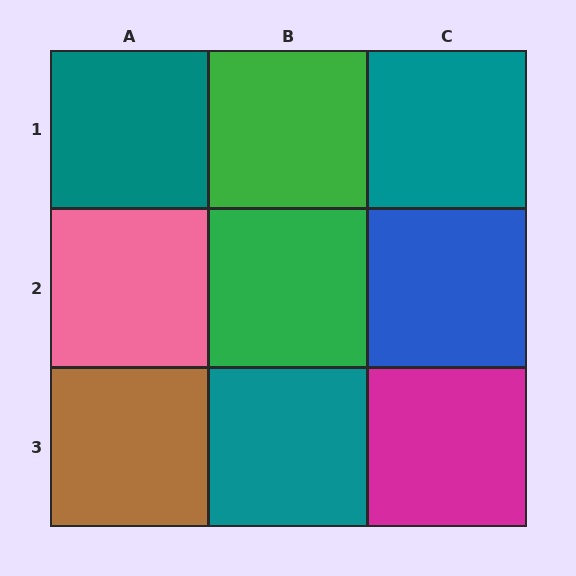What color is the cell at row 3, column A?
Brown.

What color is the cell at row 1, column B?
Green.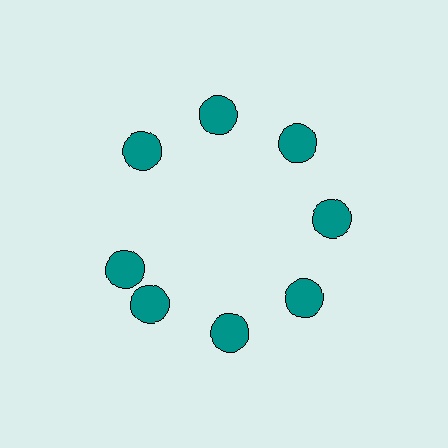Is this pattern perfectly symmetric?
No. The 8 teal circles are arranged in a ring, but one element near the 9 o'clock position is rotated out of alignment along the ring, breaking the 8-fold rotational symmetry.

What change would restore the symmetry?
The symmetry would be restored by rotating it back into even spacing with its neighbors so that all 8 circles sit at equal angles and equal distance from the center.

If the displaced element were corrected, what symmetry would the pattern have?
It would have 8-fold rotational symmetry — the pattern would map onto itself every 45 degrees.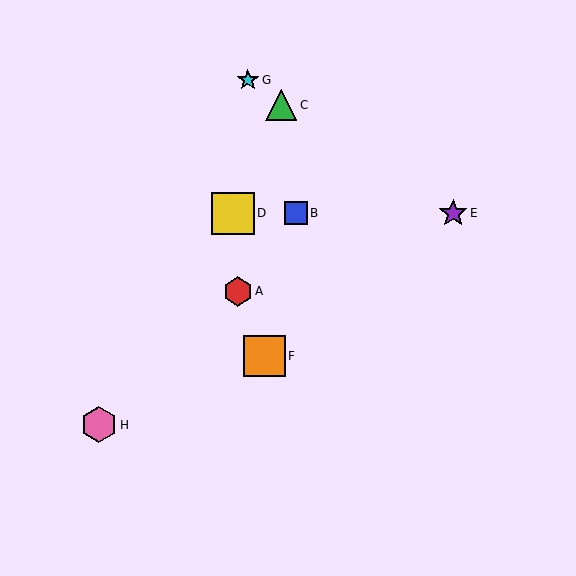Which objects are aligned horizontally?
Objects B, D, E are aligned horizontally.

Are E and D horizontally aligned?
Yes, both are at y≈213.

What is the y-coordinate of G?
Object G is at y≈80.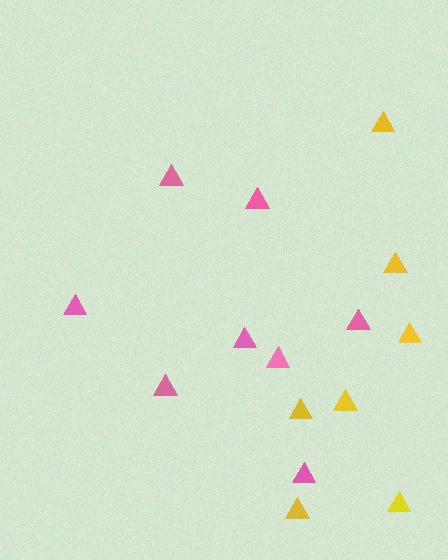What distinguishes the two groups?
There are 2 groups: one group of yellow triangles (7) and one group of pink triangles (8).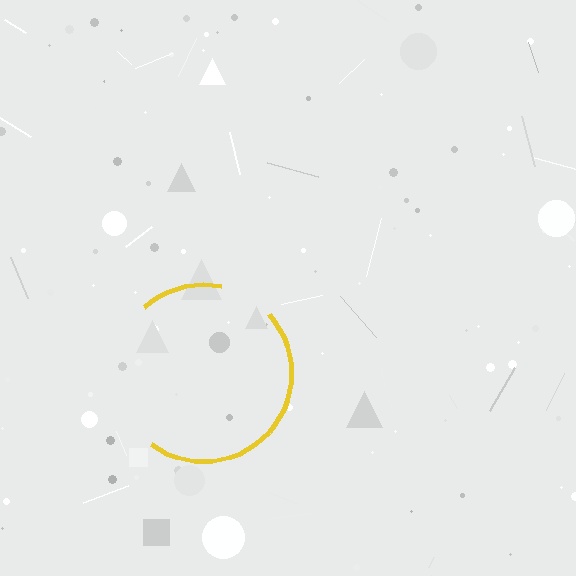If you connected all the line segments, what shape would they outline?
They would outline a circle.